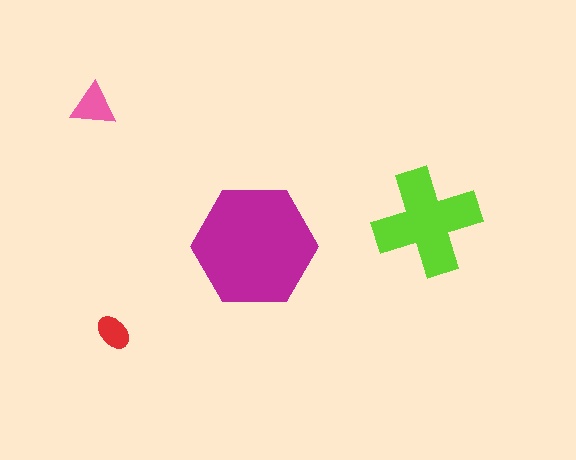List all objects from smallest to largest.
The red ellipse, the pink triangle, the lime cross, the magenta hexagon.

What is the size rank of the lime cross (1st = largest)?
2nd.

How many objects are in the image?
There are 4 objects in the image.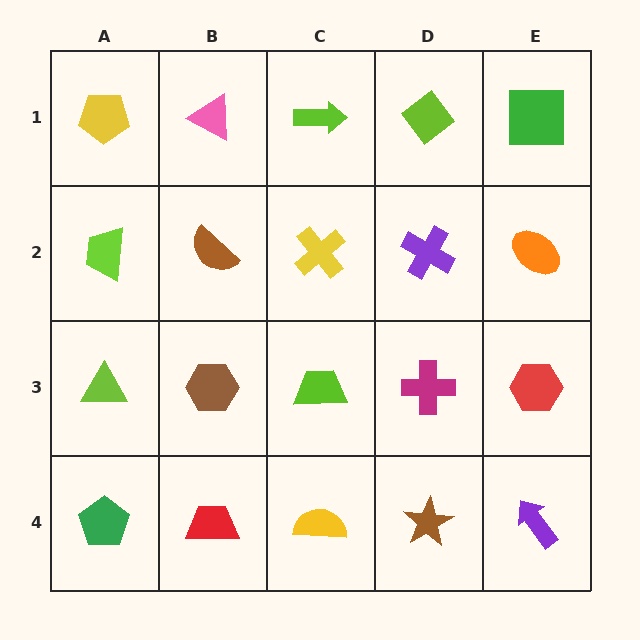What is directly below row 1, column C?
A yellow cross.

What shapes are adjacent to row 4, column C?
A lime trapezoid (row 3, column C), a red trapezoid (row 4, column B), a brown star (row 4, column D).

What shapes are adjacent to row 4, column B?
A brown hexagon (row 3, column B), a green pentagon (row 4, column A), a yellow semicircle (row 4, column C).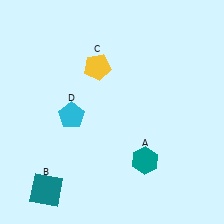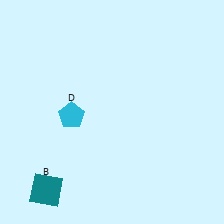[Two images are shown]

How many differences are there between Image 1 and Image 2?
There are 2 differences between the two images.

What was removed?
The teal hexagon (A), the yellow pentagon (C) were removed in Image 2.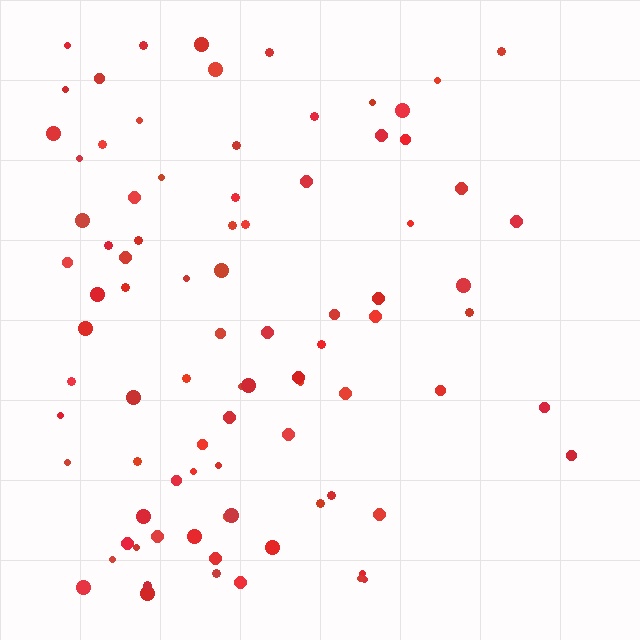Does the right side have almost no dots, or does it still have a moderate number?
Still a moderate number, just noticeably fewer than the left.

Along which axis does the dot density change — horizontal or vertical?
Horizontal.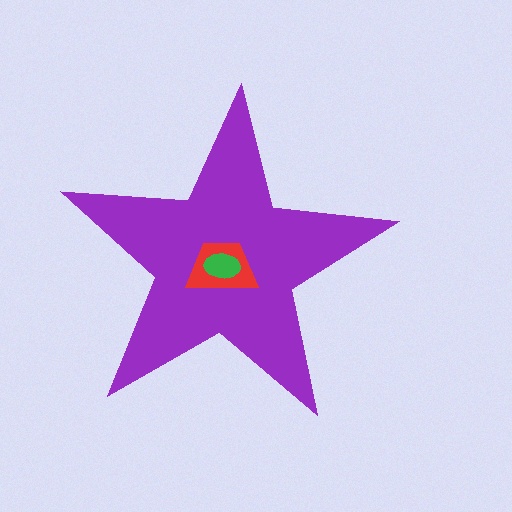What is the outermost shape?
The purple star.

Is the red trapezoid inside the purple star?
Yes.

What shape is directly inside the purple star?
The red trapezoid.